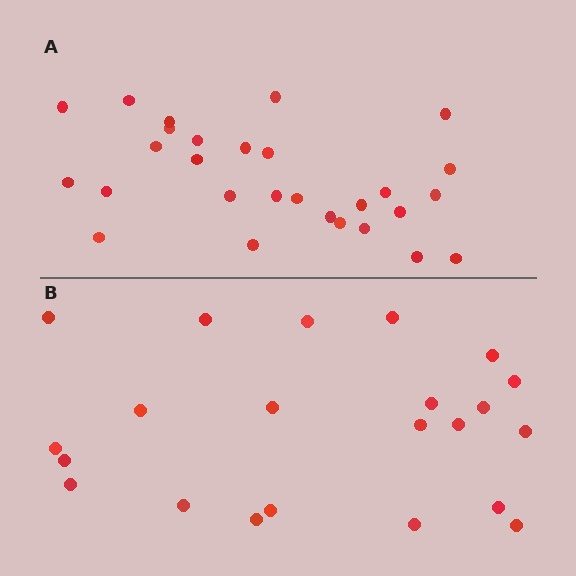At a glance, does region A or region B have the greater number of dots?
Region A (the top region) has more dots.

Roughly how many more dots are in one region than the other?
Region A has about 6 more dots than region B.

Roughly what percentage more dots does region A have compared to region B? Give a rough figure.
About 25% more.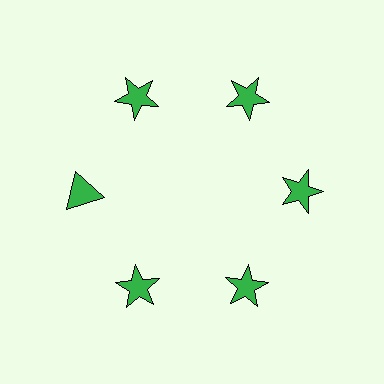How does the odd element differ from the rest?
It has a different shape: triangle instead of star.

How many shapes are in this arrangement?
There are 6 shapes arranged in a ring pattern.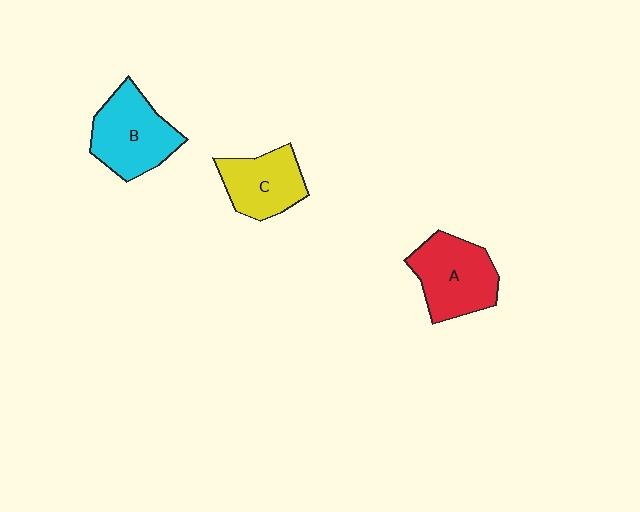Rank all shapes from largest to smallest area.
From largest to smallest: A (red), B (cyan), C (yellow).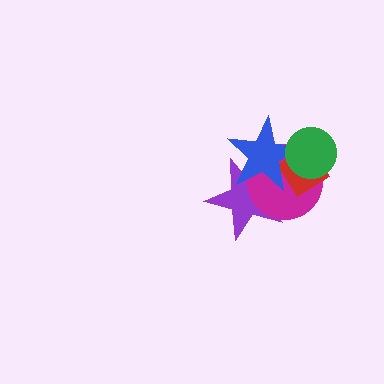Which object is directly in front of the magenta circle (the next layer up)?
The red diamond is directly in front of the magenta circle.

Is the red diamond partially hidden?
Yes, it is partially covered by another shape.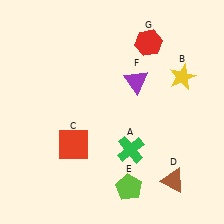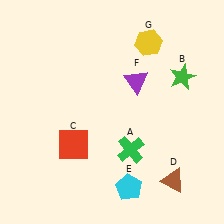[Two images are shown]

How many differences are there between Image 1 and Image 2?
There are 3 differences between the two images.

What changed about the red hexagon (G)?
In Image 1, G is red. In Image 2, it changed to yellow.